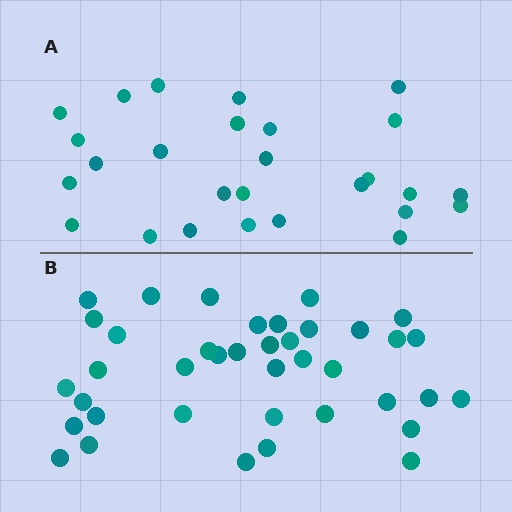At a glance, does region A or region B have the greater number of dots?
Region B (the bottom region) has more dots.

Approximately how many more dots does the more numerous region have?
Region B has roughly 12 or so more dots than region A.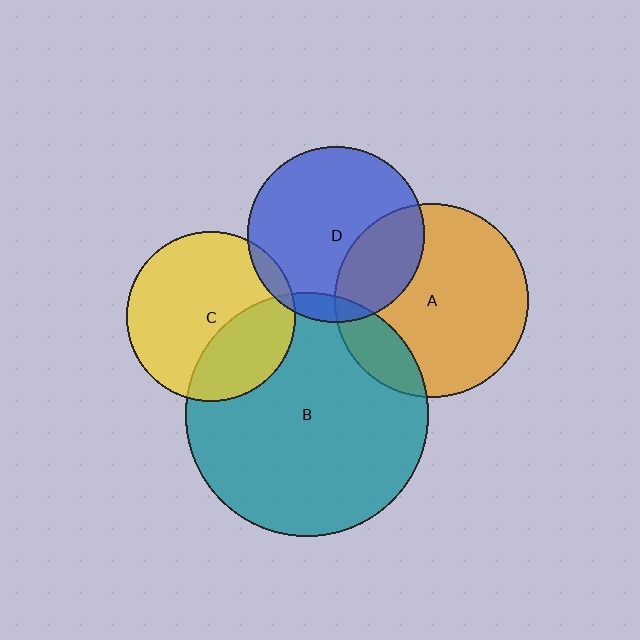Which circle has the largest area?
Circle B (teal).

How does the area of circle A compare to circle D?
Approximately 1.2 times.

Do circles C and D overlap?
Yes.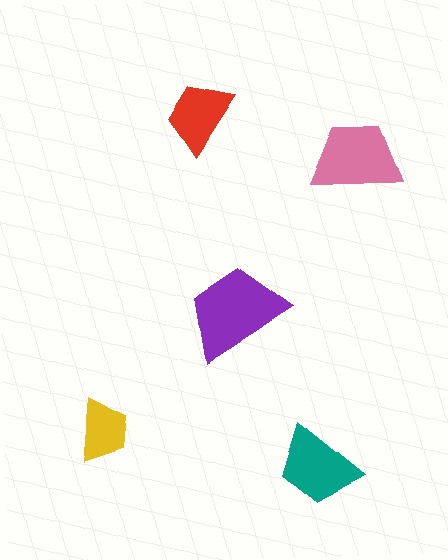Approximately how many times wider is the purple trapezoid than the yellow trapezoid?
About 1.5 times wider.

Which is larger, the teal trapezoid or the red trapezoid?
The teal one.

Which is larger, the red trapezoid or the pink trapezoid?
The pink one.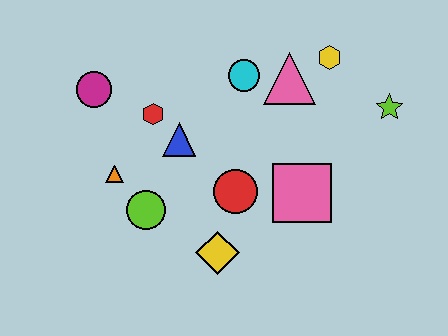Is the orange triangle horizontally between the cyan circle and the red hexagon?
No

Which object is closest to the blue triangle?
The red hexagon is closest to the blue triangle.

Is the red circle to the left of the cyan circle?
Yes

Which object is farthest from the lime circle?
The lime star is farthest from the lime circle.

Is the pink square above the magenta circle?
No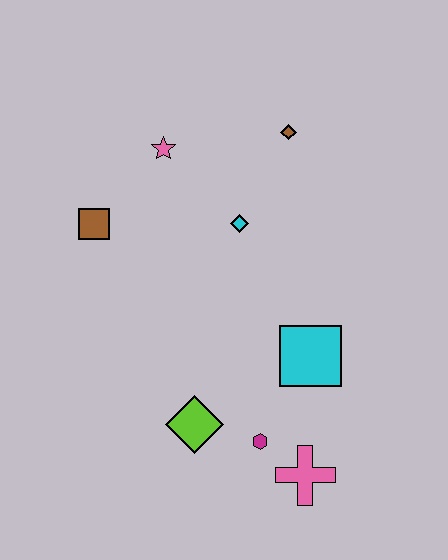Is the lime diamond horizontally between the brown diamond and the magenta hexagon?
No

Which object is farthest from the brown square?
The pink cross is farthest from the brown square.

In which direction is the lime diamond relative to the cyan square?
The lime diamond is to the left of the cyan square.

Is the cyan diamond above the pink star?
No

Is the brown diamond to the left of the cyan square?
Yes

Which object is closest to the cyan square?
The magenta hexagon is closest to the cyan square.